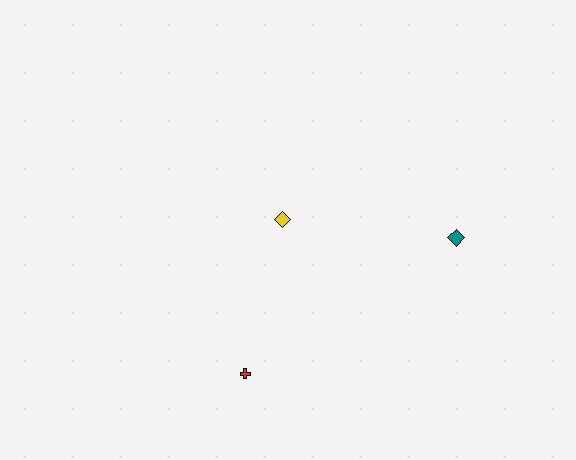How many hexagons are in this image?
There are no hexagons.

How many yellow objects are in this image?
There is 1 yellow object.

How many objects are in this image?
There are 3 objects.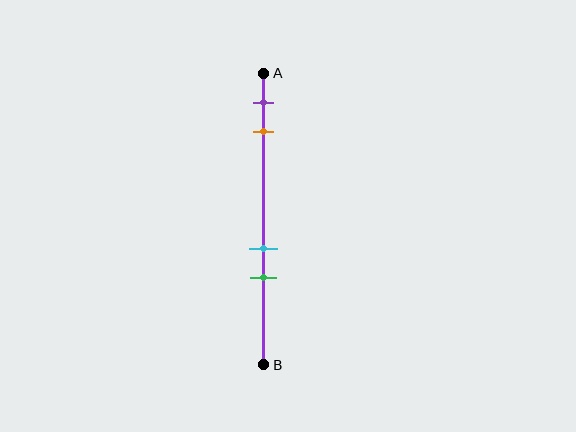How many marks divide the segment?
There are 4 marks dividing the segment.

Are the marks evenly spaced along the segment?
No, the marks are not evenly spaced.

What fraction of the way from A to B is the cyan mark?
The cyan mark is approximately 60% (0.6) of the way from A to B.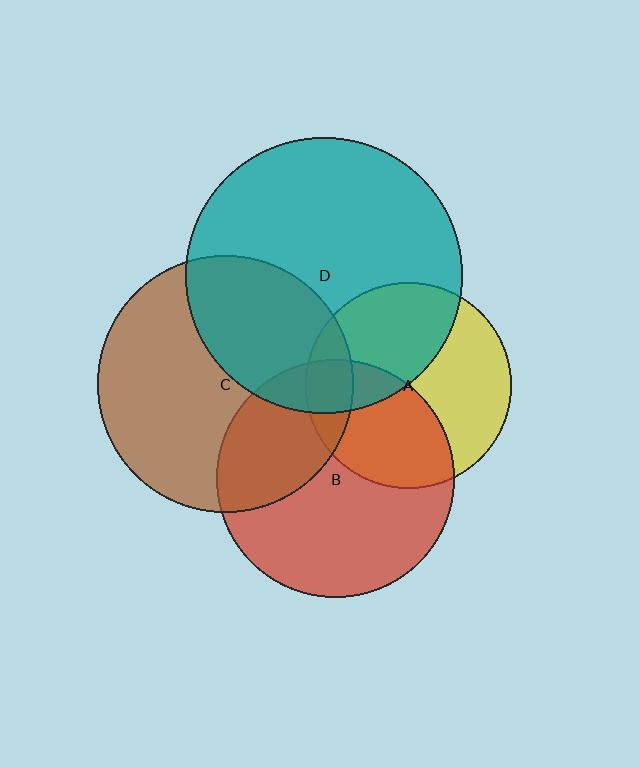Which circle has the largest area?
Circle D (teal).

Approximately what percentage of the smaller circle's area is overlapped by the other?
Approximately 15%.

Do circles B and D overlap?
Yes.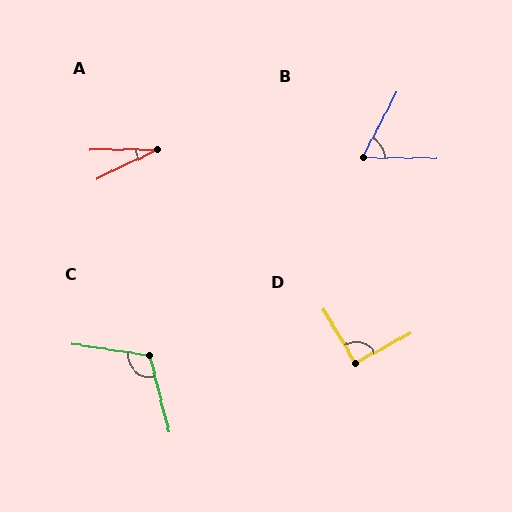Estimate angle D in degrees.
Approximately 92 degrees.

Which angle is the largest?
C, at approximately 113 degrees.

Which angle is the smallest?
A, at approximately 25 degrees.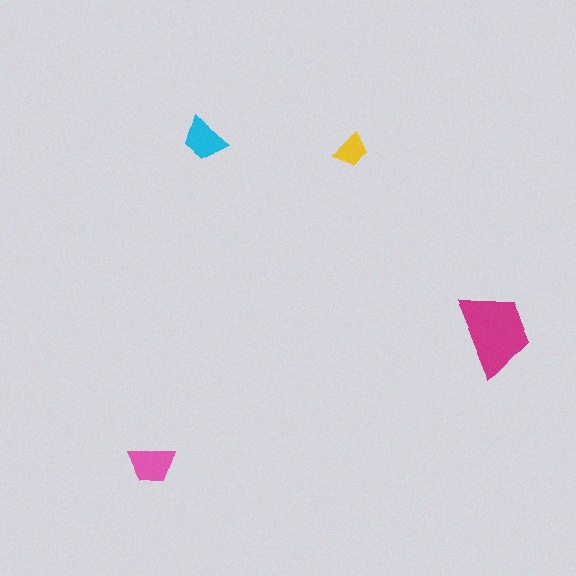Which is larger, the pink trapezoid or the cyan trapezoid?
The pink one.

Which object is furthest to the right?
The magenta trapezoid is rightmost.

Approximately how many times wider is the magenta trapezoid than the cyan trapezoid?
About 2 times wider.